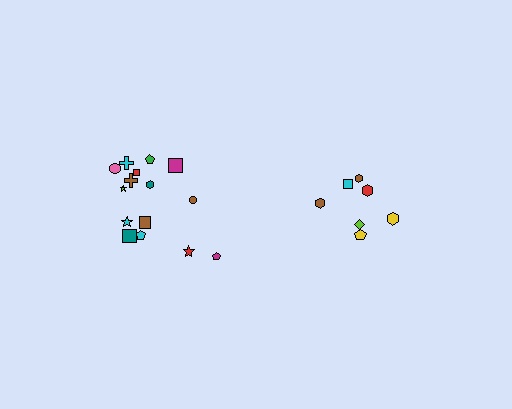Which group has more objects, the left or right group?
The left group.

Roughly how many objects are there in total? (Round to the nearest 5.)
Roughly 20 objects in total.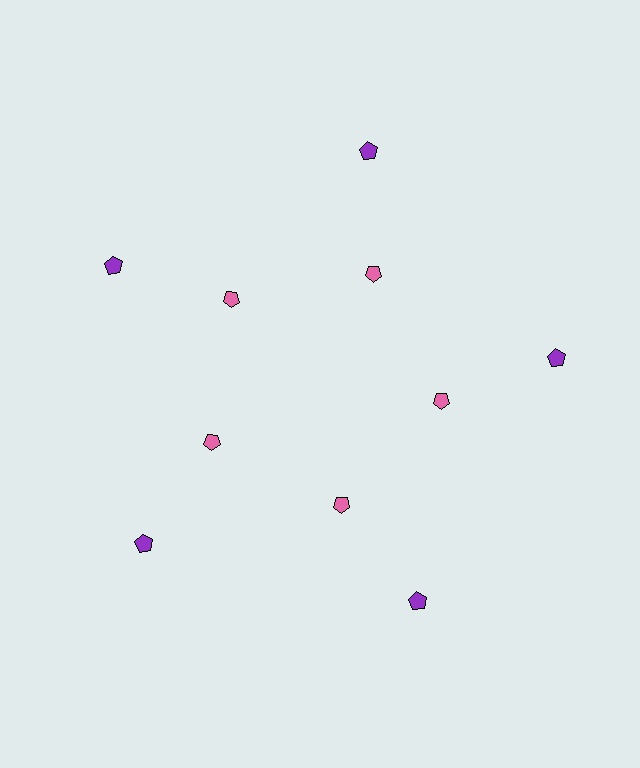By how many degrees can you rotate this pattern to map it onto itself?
The pattern maps onto itself every 72 degrees of rotation.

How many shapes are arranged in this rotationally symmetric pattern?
There are 10 shapes, arranged in 5 groups of 2.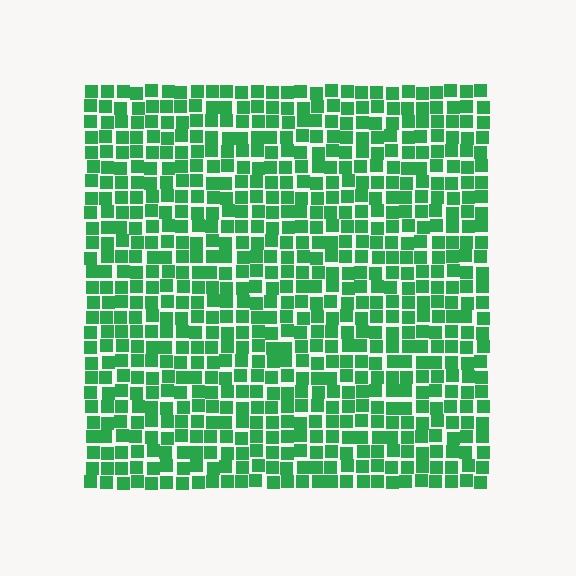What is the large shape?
The large shape is a square.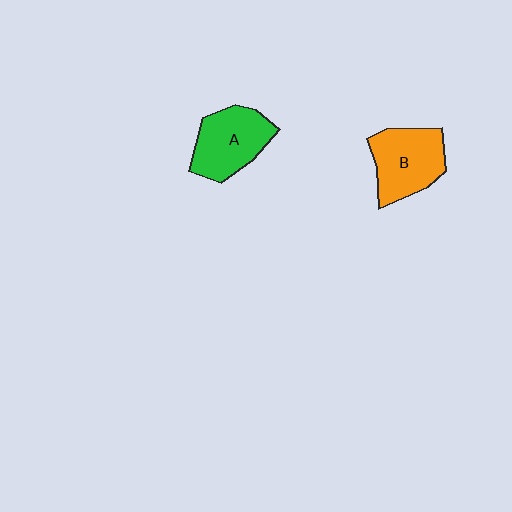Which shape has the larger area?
Shape B (orange).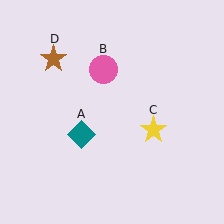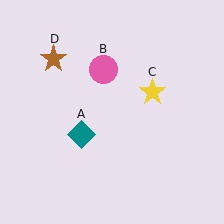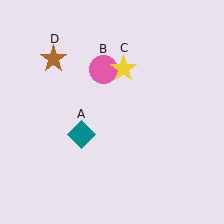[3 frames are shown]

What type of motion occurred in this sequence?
The yellow star (object C) rotated counterclockwise around the center of the scene.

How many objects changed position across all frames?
1 object changed position: yellow star (object C).